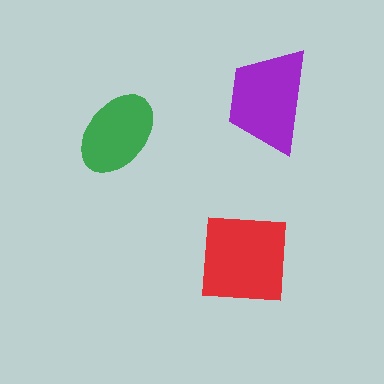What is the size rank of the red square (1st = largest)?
1st.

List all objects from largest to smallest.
The red square, the purple trapezoid, the green ellipse.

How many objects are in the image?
There are 3 objects in the image.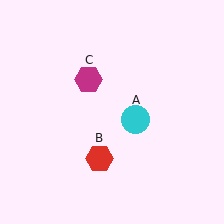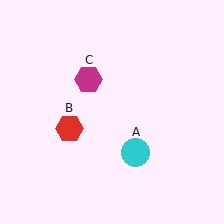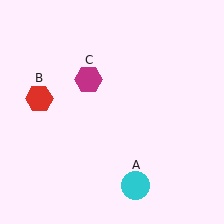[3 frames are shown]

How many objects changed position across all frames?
2 objects changed position: cyan circle (object A), red hexagon (object B).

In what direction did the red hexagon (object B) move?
The red hexagon (object B) moved up and to the left.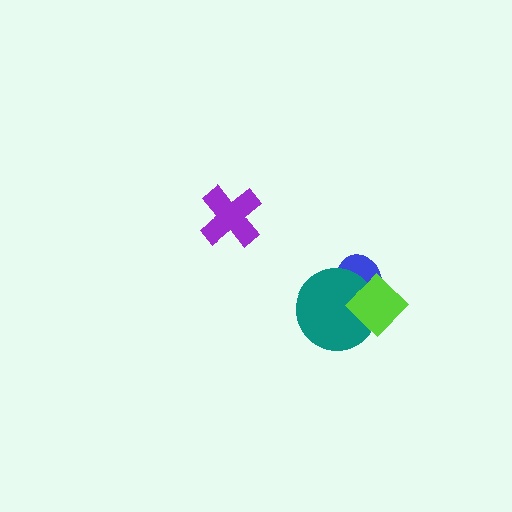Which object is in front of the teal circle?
The lime diamond is in front of the teal circle.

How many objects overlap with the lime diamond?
2 objects overlap with the lime diamond.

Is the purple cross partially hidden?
No, no other shape covers it.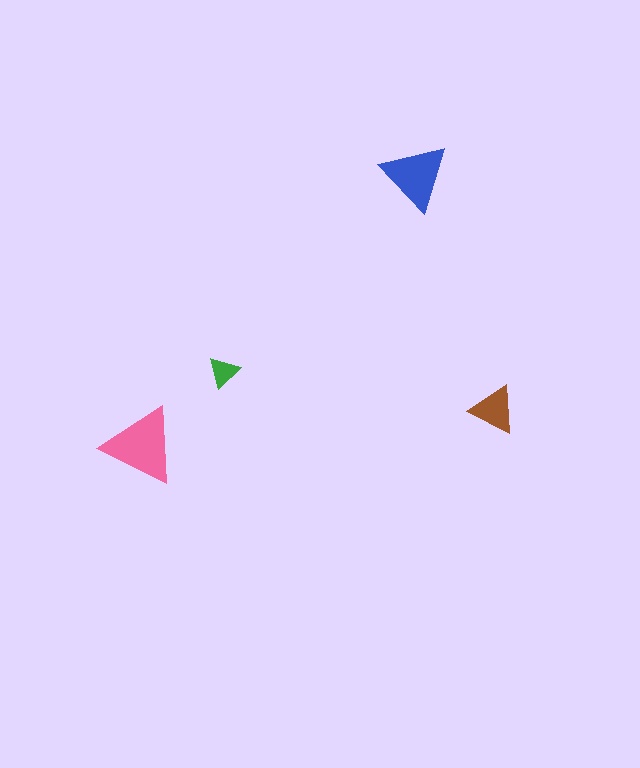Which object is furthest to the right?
The brown triangle is rightmost.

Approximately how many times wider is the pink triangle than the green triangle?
About 2.5 times wider.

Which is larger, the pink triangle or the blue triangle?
The pink one.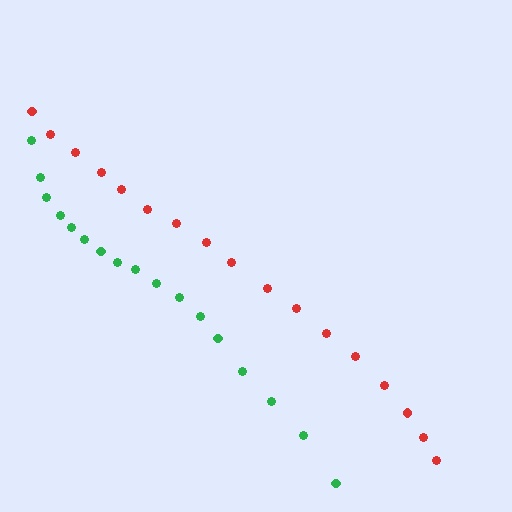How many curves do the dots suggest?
There are 2 distinct paths.